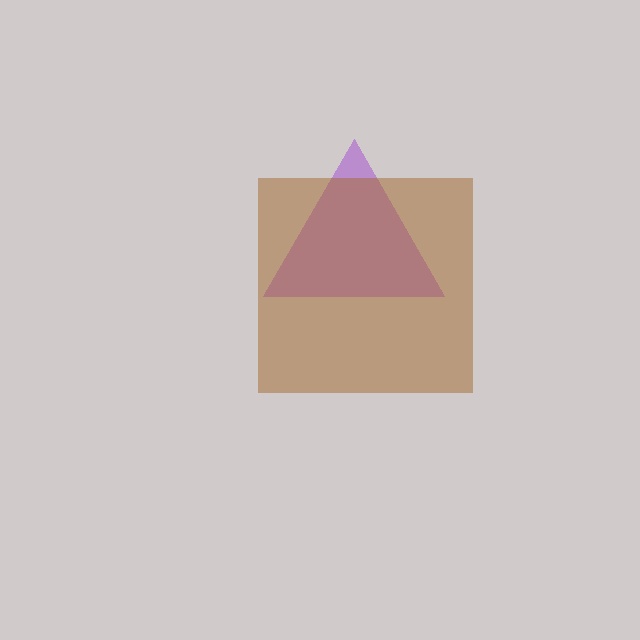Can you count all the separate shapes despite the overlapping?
Yes, there are 2 separate shapes.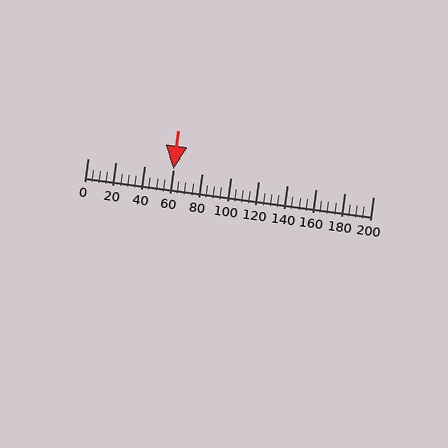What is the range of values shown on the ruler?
The ruler shows values from 0 to 200.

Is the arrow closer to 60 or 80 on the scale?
The arrow is closer to 60.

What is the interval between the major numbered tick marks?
The major tick marks are spaced 20 units apart.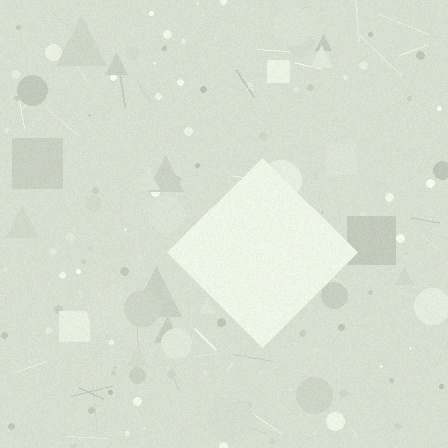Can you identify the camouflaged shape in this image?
The camouflaged shape is a diamond.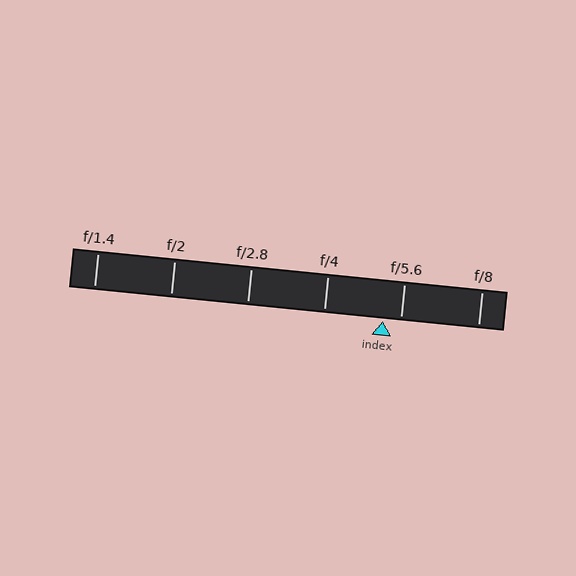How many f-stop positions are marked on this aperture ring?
There are 6 f-stop positions marked.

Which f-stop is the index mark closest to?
The index mark is closest to f/5.6.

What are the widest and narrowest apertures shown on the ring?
The widest aperture shown is f/1.4 and the narrowest is f/8.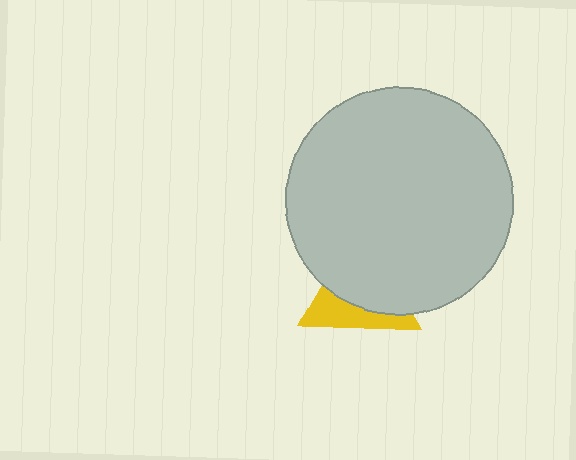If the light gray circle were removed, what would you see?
You would see the complete yellow triangle.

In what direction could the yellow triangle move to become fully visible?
The yellow triangle could move down. That would shift it out from behind the light gray circle entirely.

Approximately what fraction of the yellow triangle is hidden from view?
Roughly 63% of the yellow triangle is hidden behind the light gray circle.